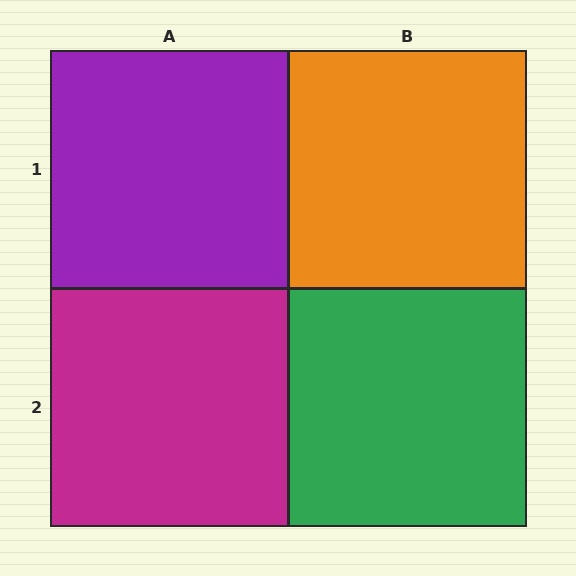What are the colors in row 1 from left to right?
Purple, orange.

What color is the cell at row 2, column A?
Magenta.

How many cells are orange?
1 cell is orange.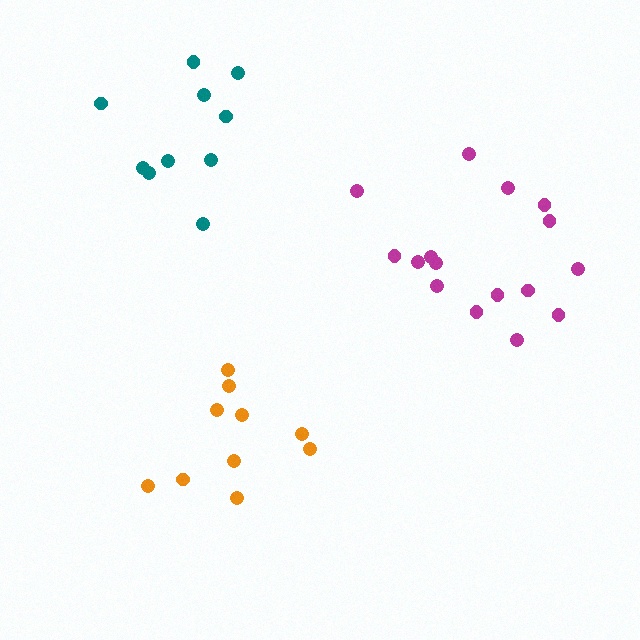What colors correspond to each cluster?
The clusters are colored: magenta, teal, orange.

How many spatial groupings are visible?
There are 3 spatial groupings.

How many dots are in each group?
Group 1: 16 dots, Group 2: 10 dots, Group 3: 10 dots (36 total).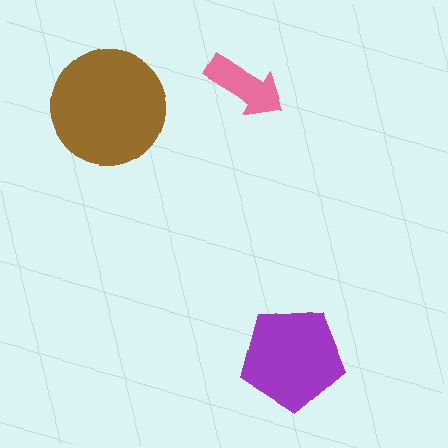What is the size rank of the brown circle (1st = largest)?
1st.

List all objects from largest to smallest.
The brown circle, the purple pentagon, the pink arrow.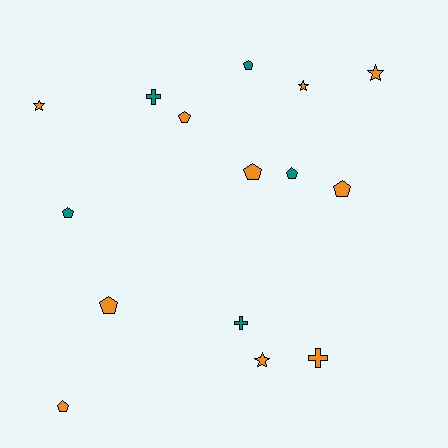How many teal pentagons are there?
There are 3 teal pentagons.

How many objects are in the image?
There are 15 objects.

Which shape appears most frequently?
Pentagon, with 8 objects.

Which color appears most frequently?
Orange, with 10 objects.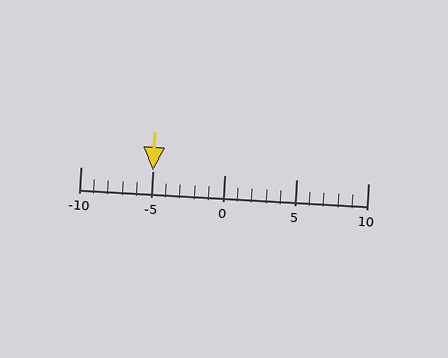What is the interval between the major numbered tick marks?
The major tick marks are spaced 5 units apart.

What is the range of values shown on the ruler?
The ruler shows values from -10 to 10.